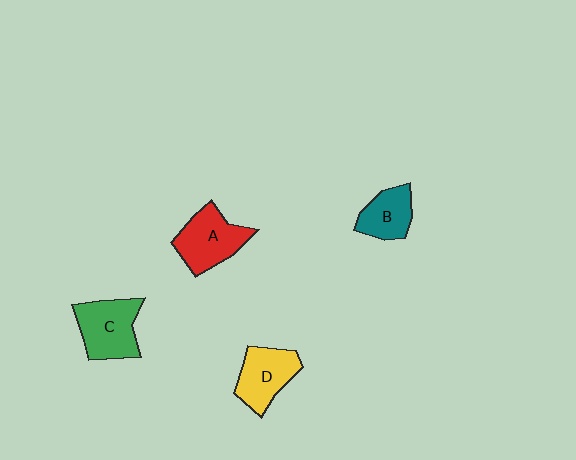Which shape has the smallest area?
Shape B (teal).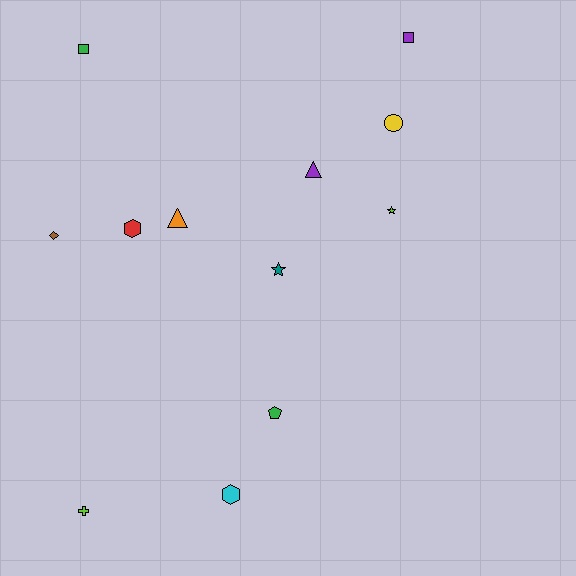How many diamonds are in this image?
There is 1 diamond.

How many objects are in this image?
There are 12 objects.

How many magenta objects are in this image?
There are no magenta objects.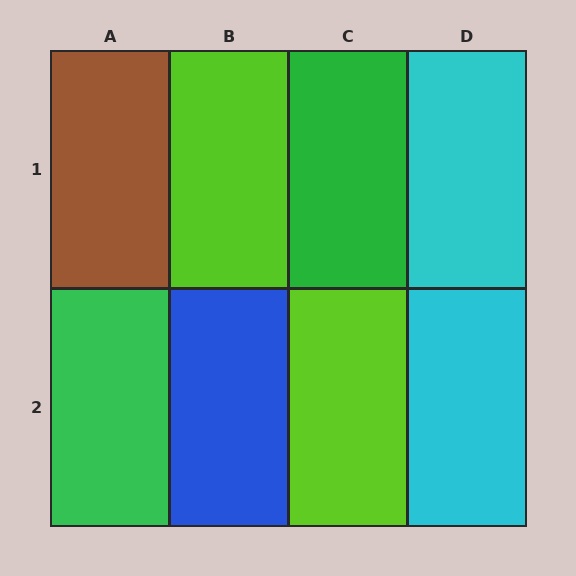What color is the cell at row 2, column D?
Cyan.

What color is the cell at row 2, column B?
Blue.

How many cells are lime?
2 cells are lime.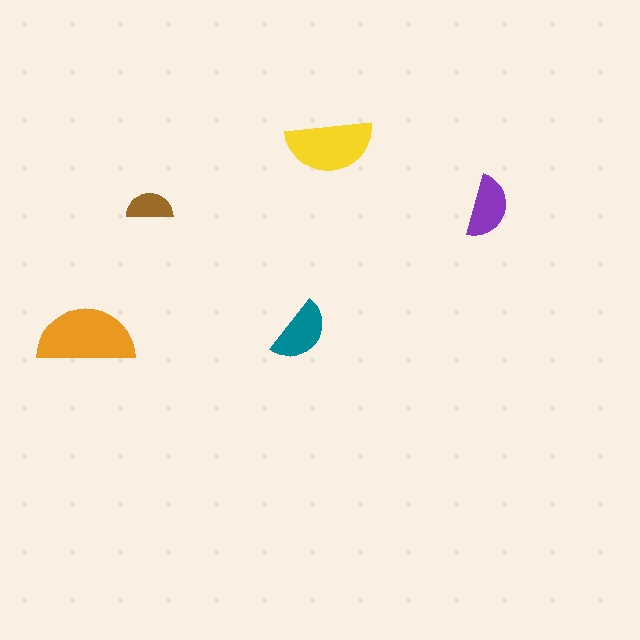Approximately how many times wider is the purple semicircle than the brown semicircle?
About 1.5 times wider.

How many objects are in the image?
There are 5 objects in the image.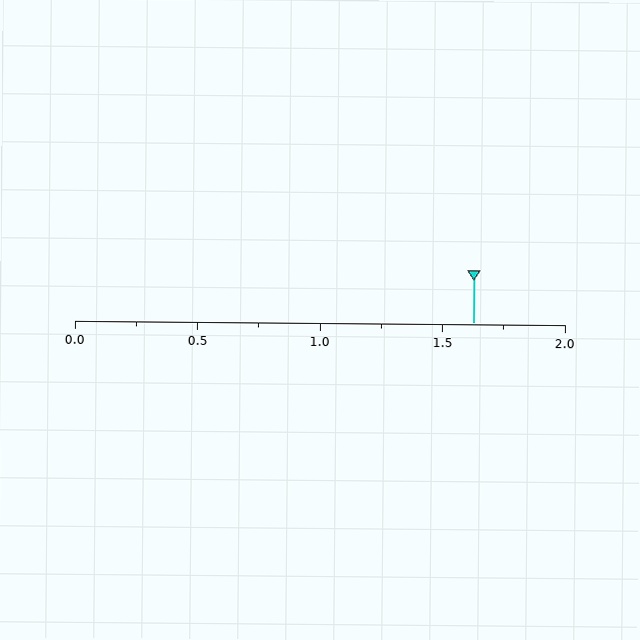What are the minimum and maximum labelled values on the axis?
The axis runs from 0.0 to 2.0.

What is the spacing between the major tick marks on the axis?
The major ticks are spaced 0.5 apart.